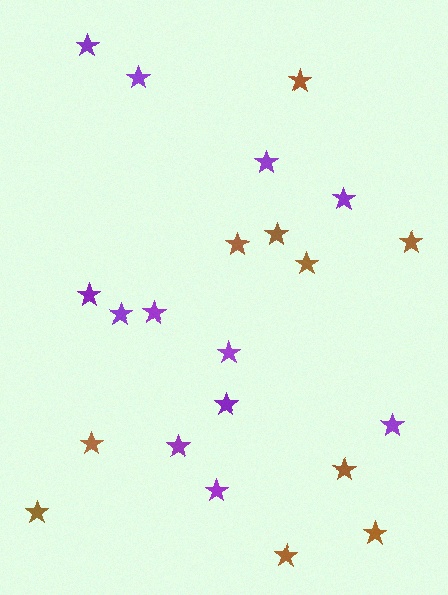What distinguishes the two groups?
There are 2 groups: one group of brown stars (10) and one group of purple stars (12).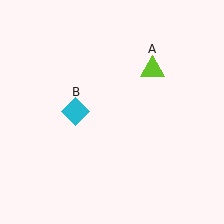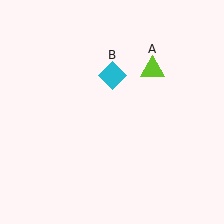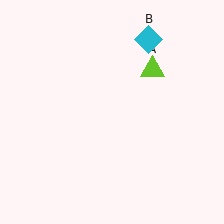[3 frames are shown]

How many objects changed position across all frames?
1 object changed position: cyan diamond (object B).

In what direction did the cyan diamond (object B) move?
The cyan diamond (object B) moved up and to the right.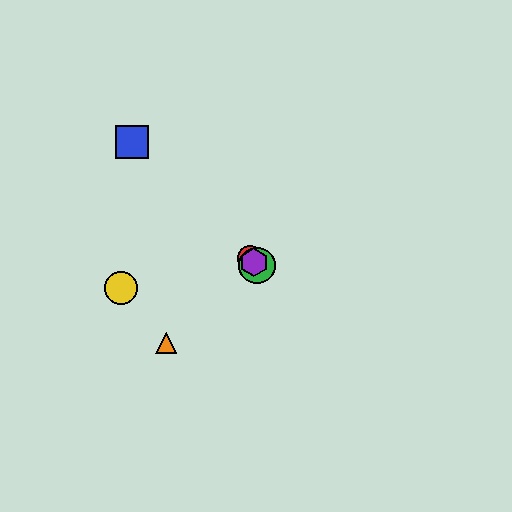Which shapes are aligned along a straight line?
The red circle, the blue square, the green circle, the purple hexagon are aligned along a straight line.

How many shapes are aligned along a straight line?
4 shapes (the red circle, the blue square, the green circle, the purple hexagon) are aligned along a straight line.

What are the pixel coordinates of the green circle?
The green circle is at (257, 266).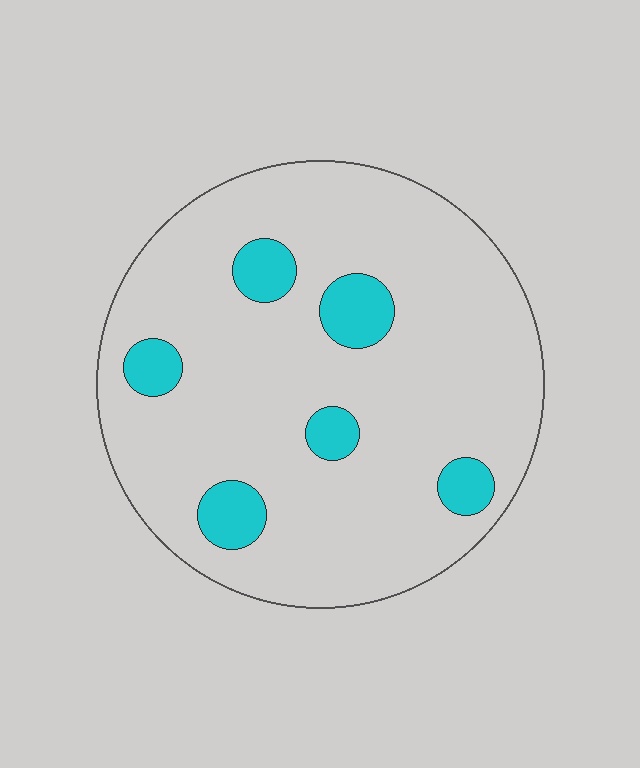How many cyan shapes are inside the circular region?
6.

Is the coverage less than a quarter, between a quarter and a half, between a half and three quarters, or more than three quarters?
Less than a quarter.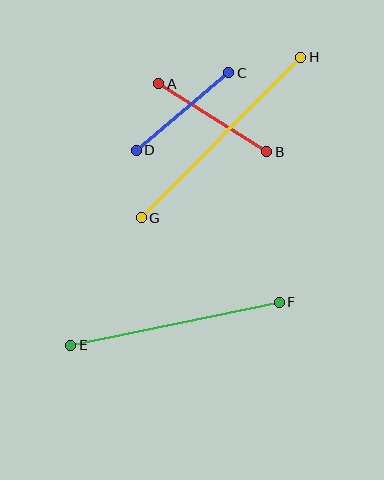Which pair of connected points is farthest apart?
Points G and H are farthest apart.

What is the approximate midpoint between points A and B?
The midpoint is at approximately (213, 118) pixels.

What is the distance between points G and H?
The distance is approximately 226 pixels.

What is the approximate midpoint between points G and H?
The midpoint is at approximately (221, 138) pixels.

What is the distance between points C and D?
The distance is approximately 121 pixels.